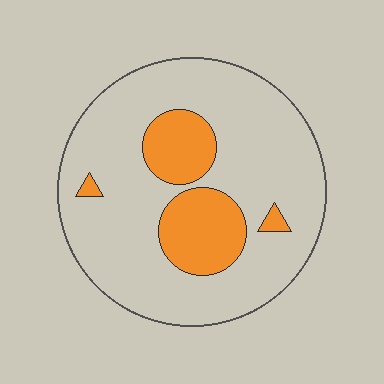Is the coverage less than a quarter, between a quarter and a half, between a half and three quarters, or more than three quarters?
Less than a quarter.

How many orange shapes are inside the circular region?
4.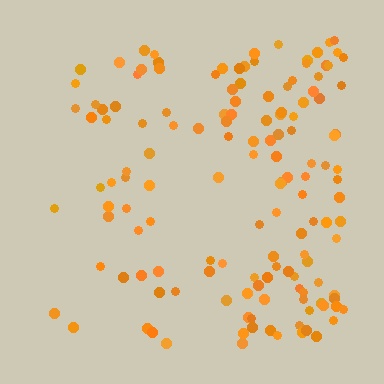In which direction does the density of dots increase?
From left to right, with the right side densest.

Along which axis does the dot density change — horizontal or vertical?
Horizontal.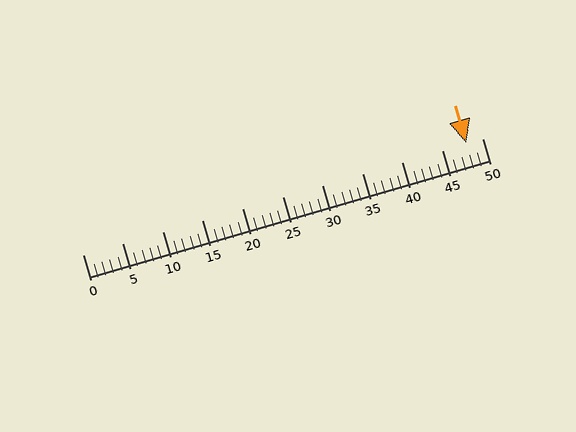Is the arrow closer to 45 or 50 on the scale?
The arrow is closer to 50.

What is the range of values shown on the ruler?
The ruler shows values from 0 to 50.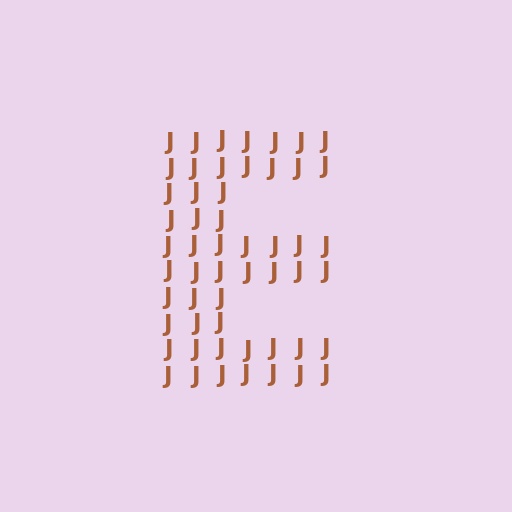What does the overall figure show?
The overall figure shows the letter E.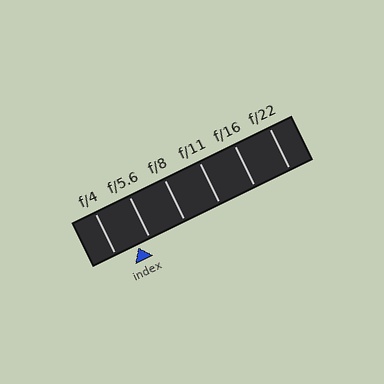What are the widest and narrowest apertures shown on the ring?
The widest aperture shown is f/4 and the narrowest is f/22.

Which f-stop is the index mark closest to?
The index mark is closest to f/5.6.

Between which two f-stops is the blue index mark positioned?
The index mark is between f/4 and f/5.6.